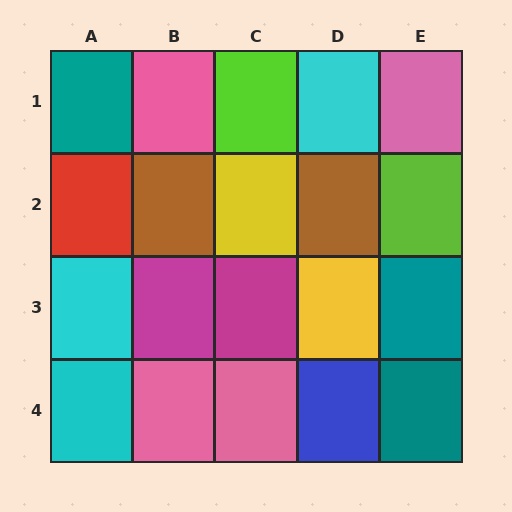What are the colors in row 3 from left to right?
Cyan, magenta, magenta, yellow, teal.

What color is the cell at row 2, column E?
Lime.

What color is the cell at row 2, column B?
Brown.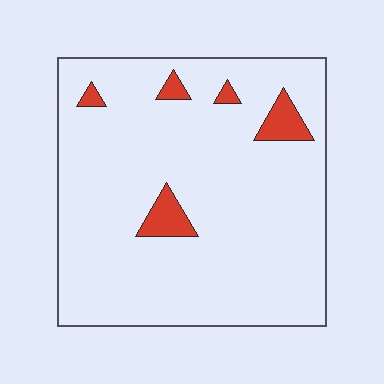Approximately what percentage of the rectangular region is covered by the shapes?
Approximately 5%.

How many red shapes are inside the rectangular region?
5.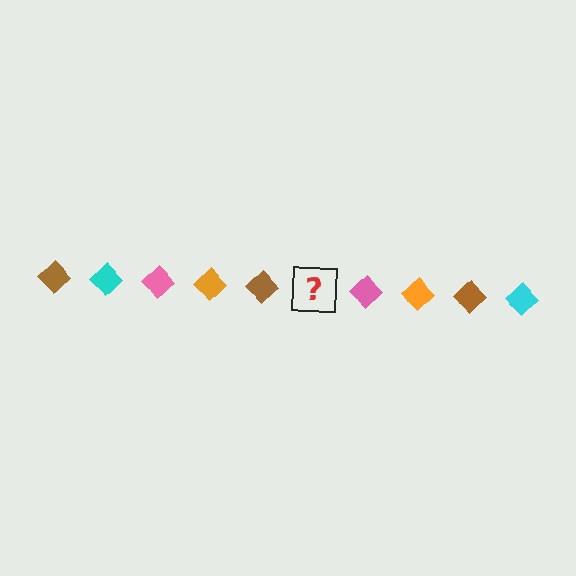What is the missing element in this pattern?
The missing element is a cyan diamond.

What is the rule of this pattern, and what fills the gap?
The rule is that the pattern cycles through brown, cyan, pink, orange diamonds. The gap should be filled with a cyan diamond.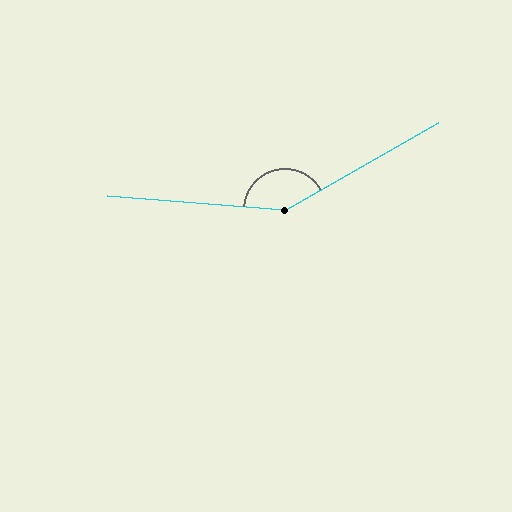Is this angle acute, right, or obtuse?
It is obtuse.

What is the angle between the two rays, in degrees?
Approximately 146 degrees.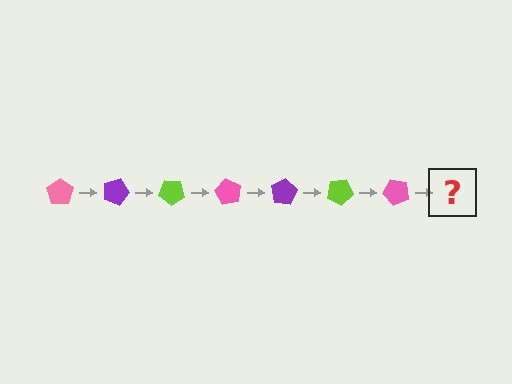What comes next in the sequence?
The next element should be a purple pentagon, rotated 140 degrees from the start.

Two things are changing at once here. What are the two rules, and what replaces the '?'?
The two rules are that it rotates 20 degrees each step and the color cycles through pink, purple, and lime. The '?' should be a purple pentagon, rotated 140 degrees from the start.